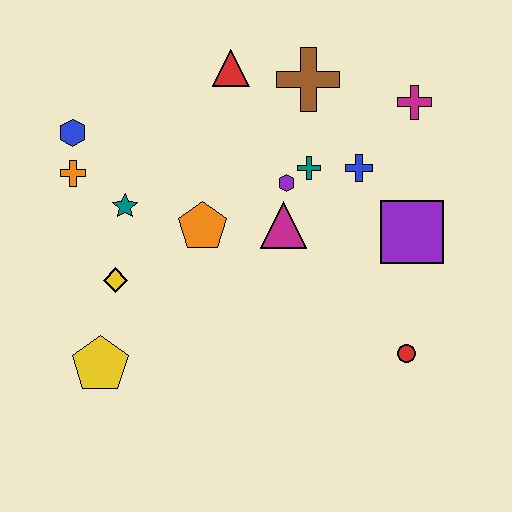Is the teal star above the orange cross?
No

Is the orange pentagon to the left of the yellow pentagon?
No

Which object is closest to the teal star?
The orange cross is closest to the teal star.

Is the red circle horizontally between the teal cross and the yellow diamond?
No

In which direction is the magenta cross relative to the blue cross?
The magenta cross is above the blue cross.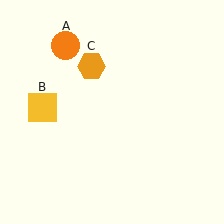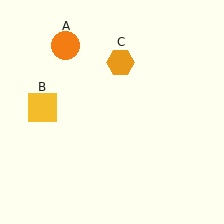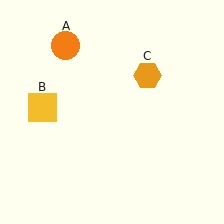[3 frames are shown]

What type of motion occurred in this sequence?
The orange hexagon (object C) rotated clockwise around the center of the scene.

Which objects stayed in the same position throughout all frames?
Orange circle (object A) and yellow square (object B) remained stationary.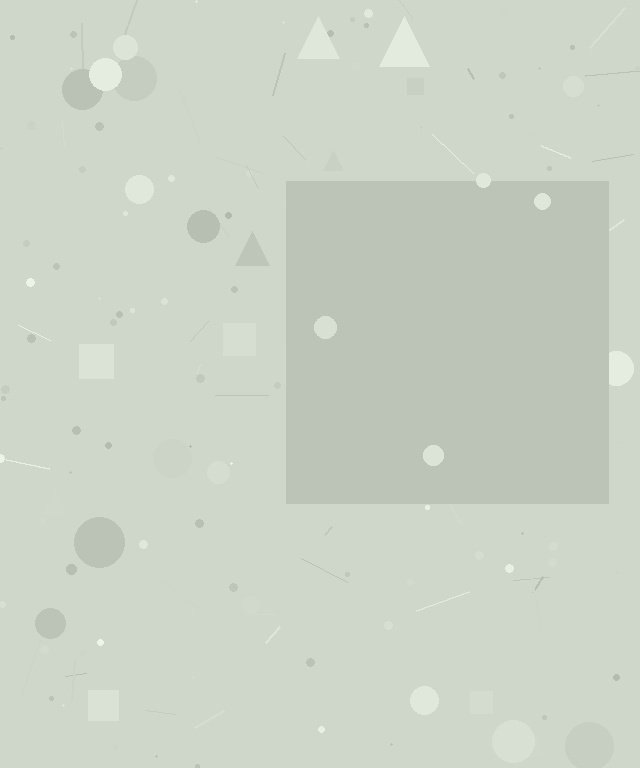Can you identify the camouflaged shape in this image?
The camouflaged shape is a square.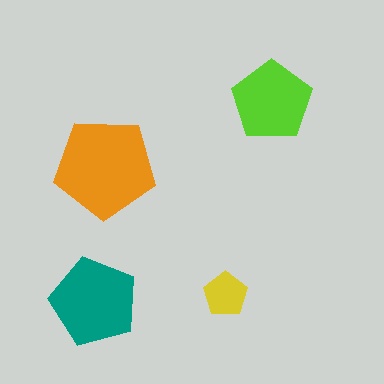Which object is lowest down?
The teal pentagon is bottommost.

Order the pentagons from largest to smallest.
the orange one, the teal one, the lime one, the yellow one.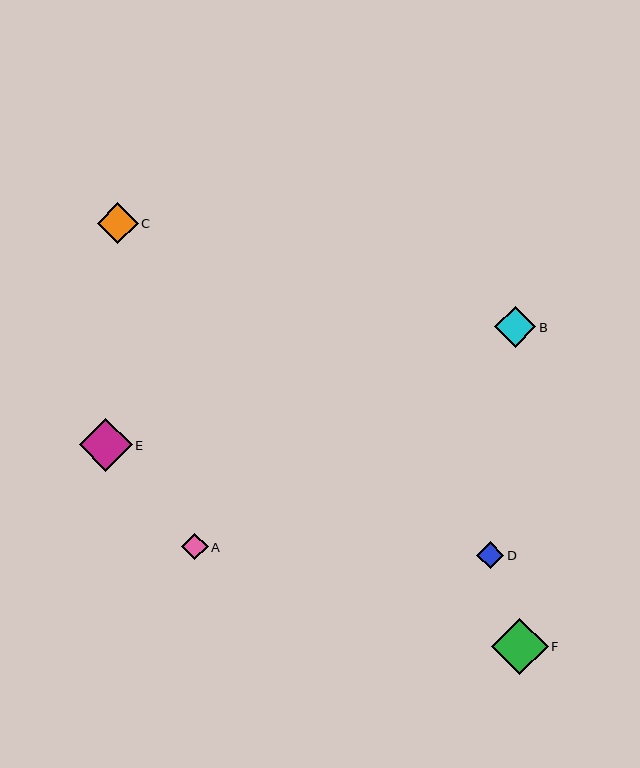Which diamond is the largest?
Diamond F is the largest with a size of approximately 56 pixels.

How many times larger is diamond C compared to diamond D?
Diamond C is approximately 1.5 times the size of diamond D.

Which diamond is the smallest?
Diamond A is the smallest with a size of approximately 27 pixels.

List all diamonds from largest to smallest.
From largest to smallest: F, E, C, B, D, A.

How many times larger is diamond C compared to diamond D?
Diamond C is approximately 1.5 times the size of diamond D.